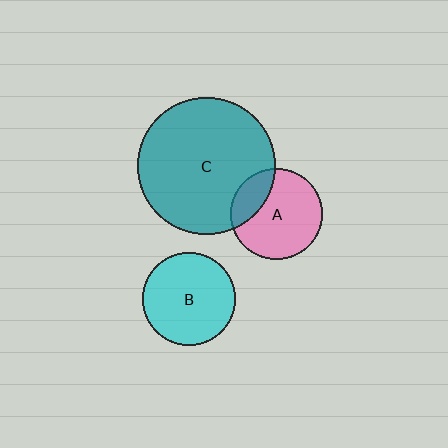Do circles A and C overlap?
Yes.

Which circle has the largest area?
Circle C (teal).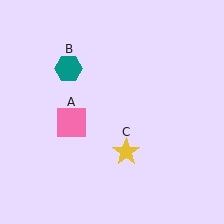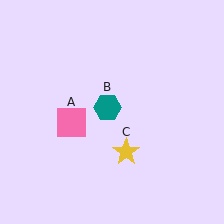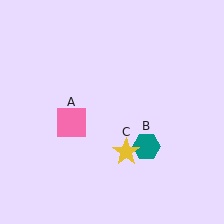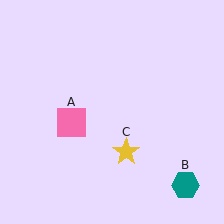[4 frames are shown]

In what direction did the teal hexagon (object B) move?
The teal hexagon (object B) moved down and to the right.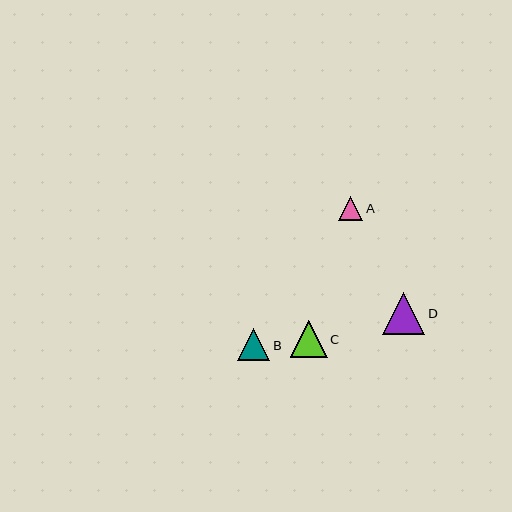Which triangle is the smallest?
Triangle A is the smallest with a size of approximately 24 pixels.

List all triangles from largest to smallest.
From largest to smallest: D, C, B, A.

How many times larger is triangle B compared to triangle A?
Triangle B is approximately 1.4 times the size of triangle A.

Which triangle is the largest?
Triangle D is the largest with a size of approximately 42 pixels.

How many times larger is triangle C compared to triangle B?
Triangle C is approximately 1.1 times the size of triangle B.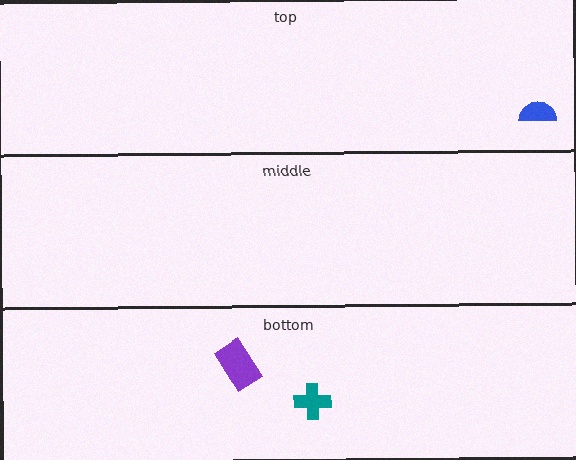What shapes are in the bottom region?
The teal cross, the purple rectangle.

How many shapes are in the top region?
1.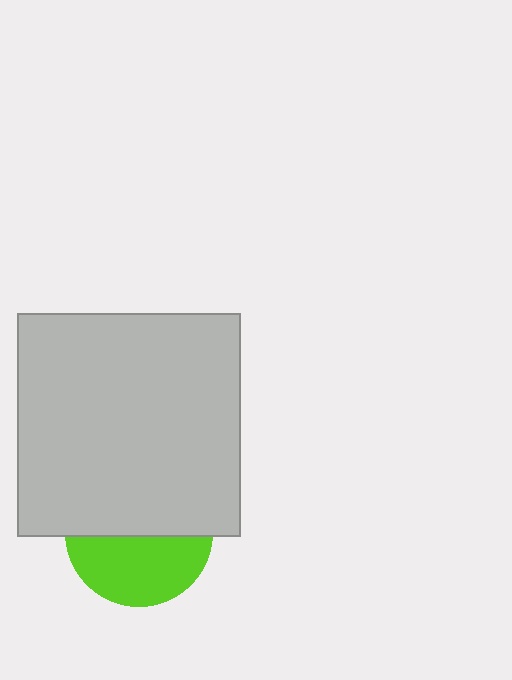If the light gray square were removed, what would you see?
You would see the complete lime circle.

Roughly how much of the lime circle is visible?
About half of it is visible (roughly 46%).